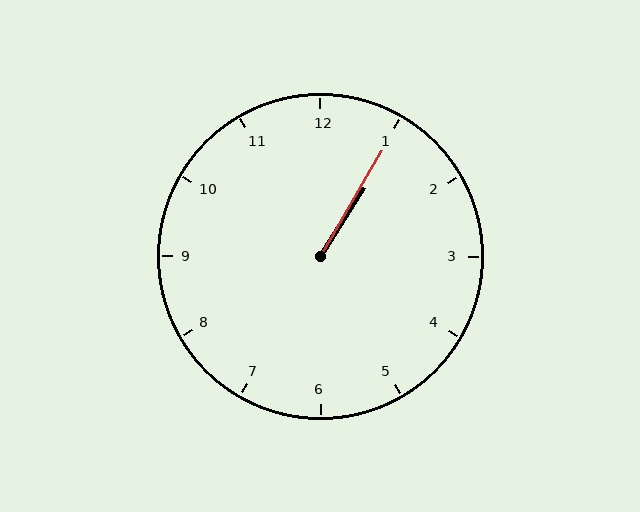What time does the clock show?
1:05.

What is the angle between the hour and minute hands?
Approximately 2 degrees.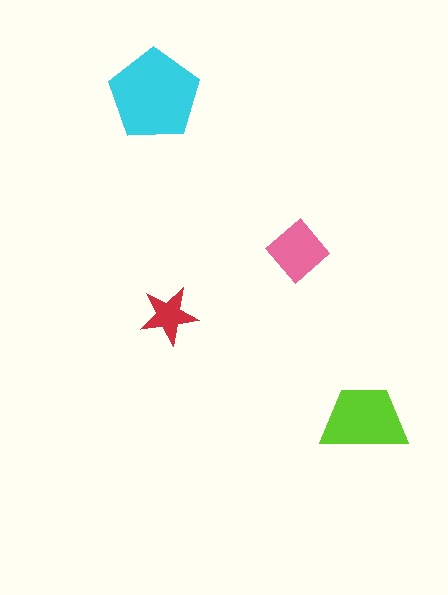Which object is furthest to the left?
The cyan pentagon is leftmost.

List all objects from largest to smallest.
The cyan pentagon, the lime trapezoid, the pink diamond, the red star.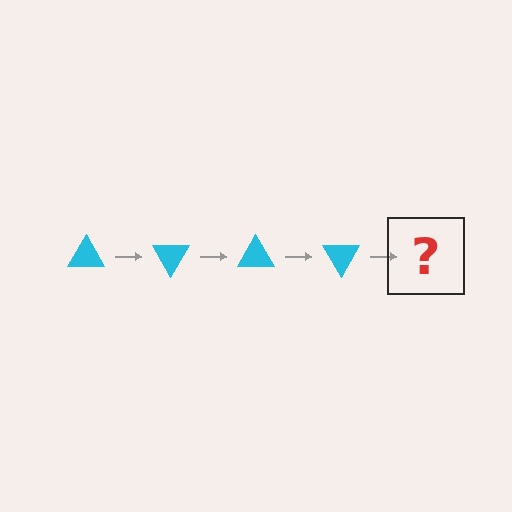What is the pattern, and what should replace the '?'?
The pattern is that the triangle rotates 60 degrees each step. The '?' should be a cyan triangle rotated 240 degrees.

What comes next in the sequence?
The next element should be a cyan triangle rotated 240 degrees.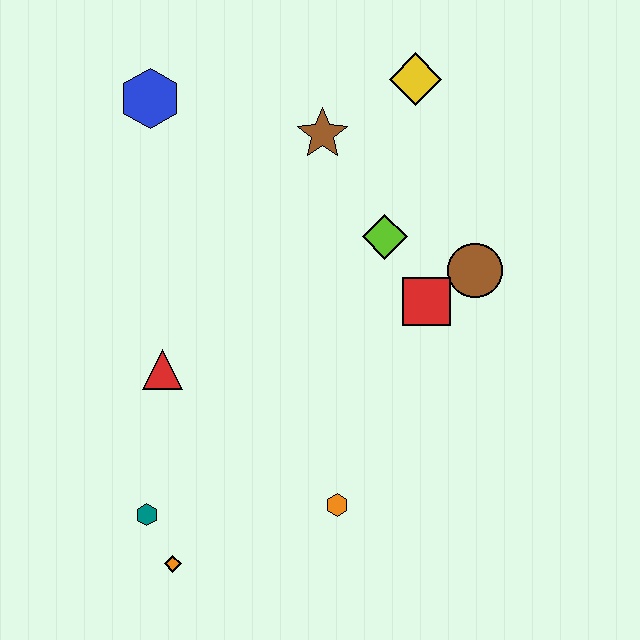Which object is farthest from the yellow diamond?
The orange diamond is farthest from the yellow diamond.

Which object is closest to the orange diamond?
The teal hexagon is closest to the orange diamond.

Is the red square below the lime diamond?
Yes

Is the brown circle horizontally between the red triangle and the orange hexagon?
No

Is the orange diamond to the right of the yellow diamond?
No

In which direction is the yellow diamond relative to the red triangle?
The yellow diamond is above the red triangle.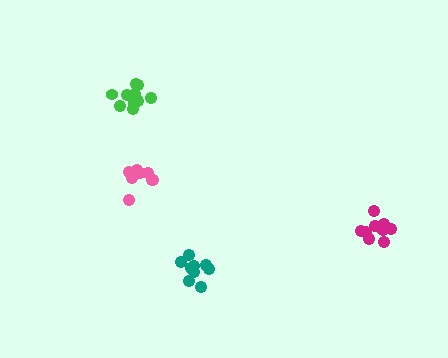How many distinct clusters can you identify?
There are 4 distinct clusters.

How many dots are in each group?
Group 1: 10 dots, Group 2: 9 dots, Group 3: 11 dots, Group 4: 8 dots (38 total).